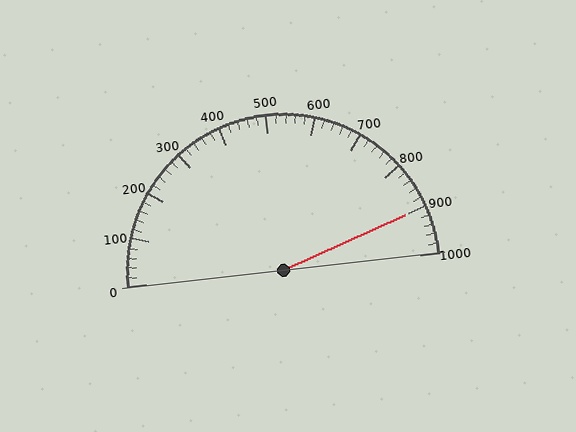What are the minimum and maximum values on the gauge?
The gauge ranges from 0 to 1000.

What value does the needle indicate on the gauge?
The needle indicates approximately 900.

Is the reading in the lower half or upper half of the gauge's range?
The reading is in the upper half of the range (0 to 1000).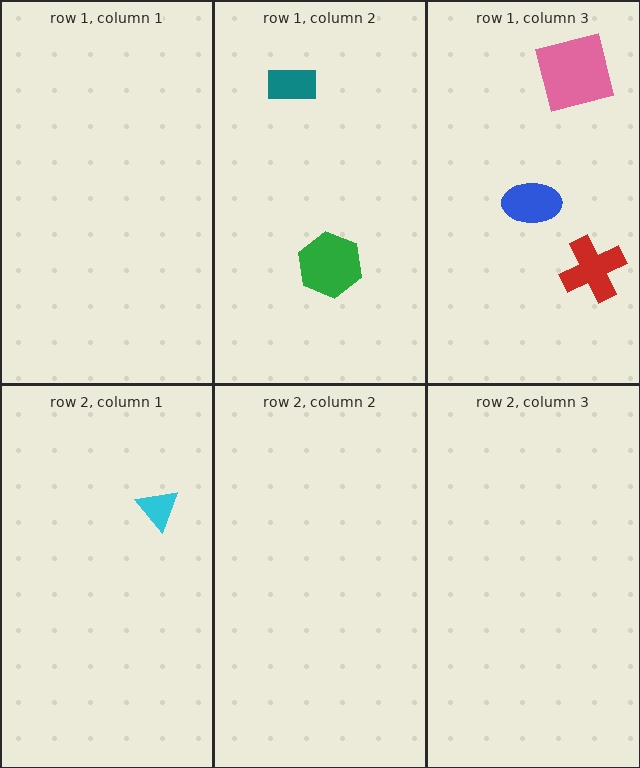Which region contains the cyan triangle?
The row 2, column 1 region.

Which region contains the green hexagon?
The row 1, column 2 region.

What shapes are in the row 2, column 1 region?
The cyan triangle.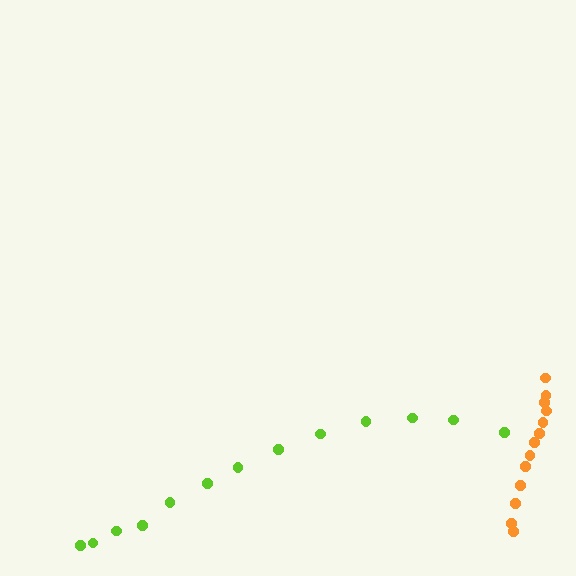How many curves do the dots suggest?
There are 2 distinct paths.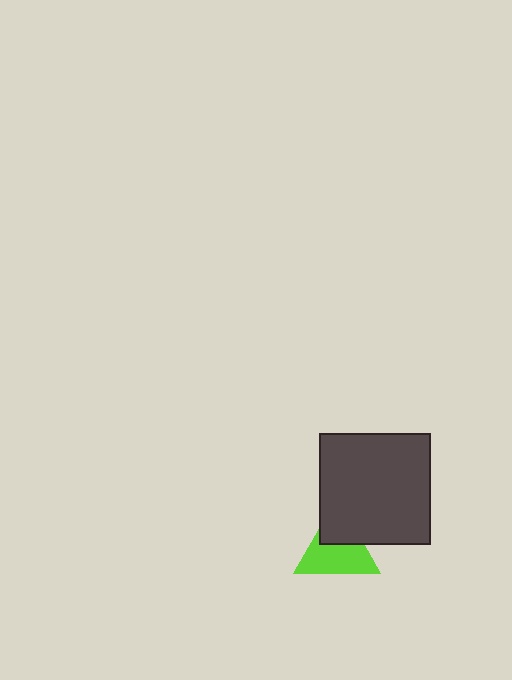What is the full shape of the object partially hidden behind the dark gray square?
The partially hidden object is a lime triangle.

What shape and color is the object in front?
The object in front is a dark gray square.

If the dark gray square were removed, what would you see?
You would see the complete lime triangle.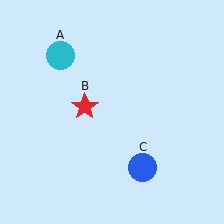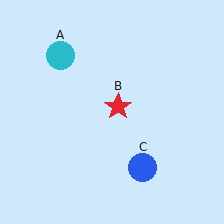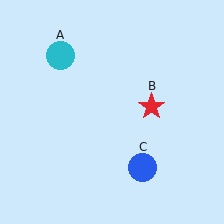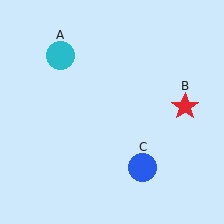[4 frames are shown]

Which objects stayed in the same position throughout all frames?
Cyan circle (object A) and blue circle (object C) remained stationary.